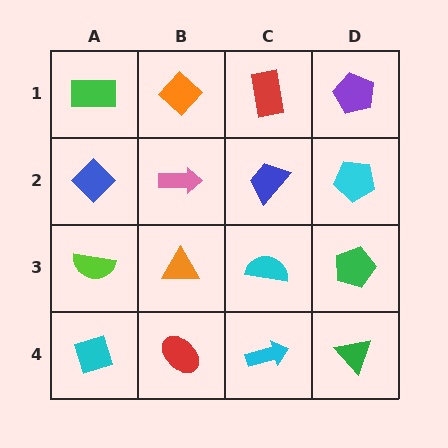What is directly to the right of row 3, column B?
A cyan semicircle.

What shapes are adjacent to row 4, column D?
A green pentagon (row 3, column D), a cyan arrow (row 4, column C).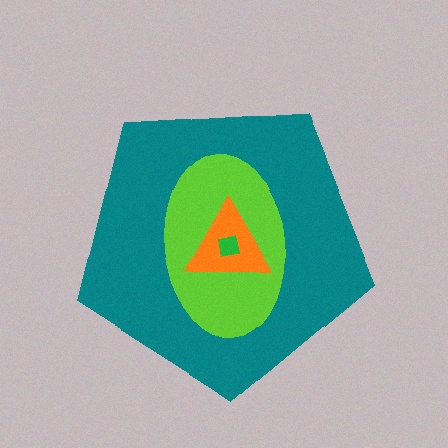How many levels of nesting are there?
4.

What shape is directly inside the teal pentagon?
The lime ellipse.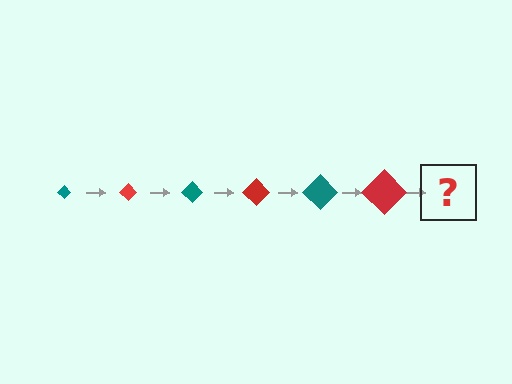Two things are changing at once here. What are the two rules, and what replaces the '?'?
The two rules are that the diamond grows larger each step and the color cycles through teal and red. The '?' should be a teal diamond, larger than the previous one.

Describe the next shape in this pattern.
It should be a teal diamond, larger than the previous one.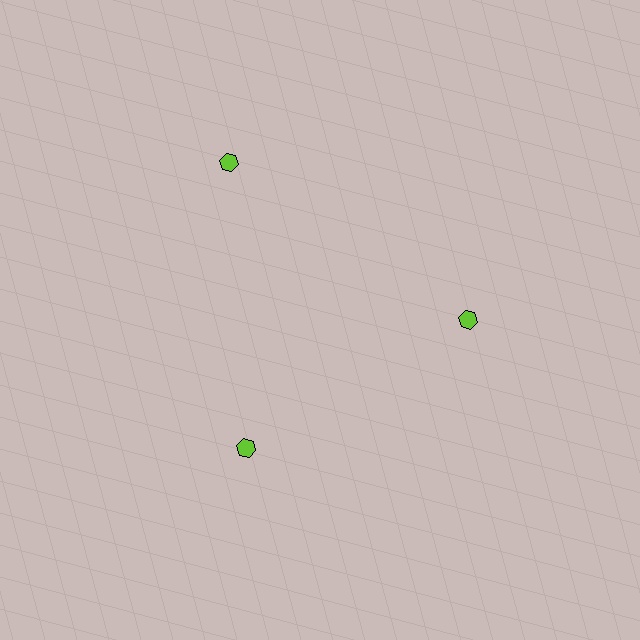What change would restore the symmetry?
The symmetry would be restored by moving it inward, back onto the ring so that all 3 hexagons sit at equal angles and equal distance from the center.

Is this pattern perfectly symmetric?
No. The 3 lime hexagons are arranged in a ring, but one element near the 11 o'clock position is pushed outward from the center, breaking the 3-fold rotational symmetry.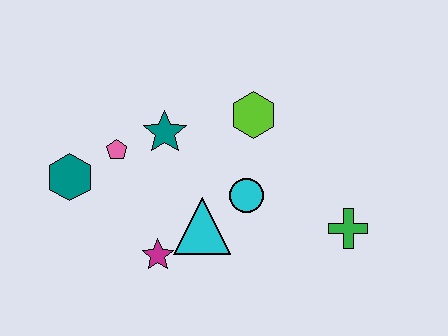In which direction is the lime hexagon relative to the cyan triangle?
The lime hexagon is above the cyan triangle.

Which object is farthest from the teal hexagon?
The green cross is farthest from the teal hexagon.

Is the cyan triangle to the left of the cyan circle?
Yes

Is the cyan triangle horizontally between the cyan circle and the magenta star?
Yes